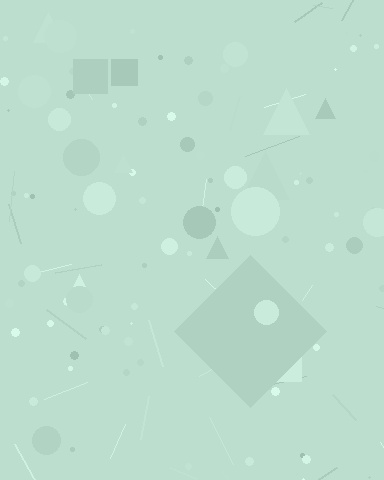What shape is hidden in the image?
A diamond is hidden in the image.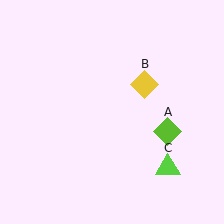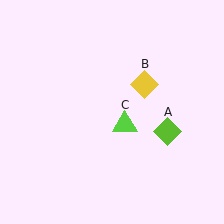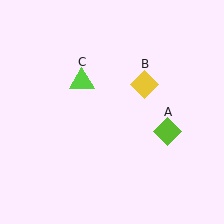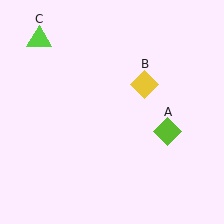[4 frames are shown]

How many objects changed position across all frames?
1 object changed position: lime triangle (object C).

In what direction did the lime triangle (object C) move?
The lime triangle (object C) moved up and to the left.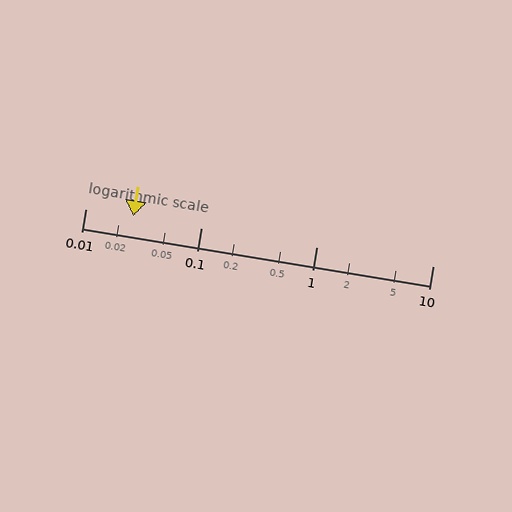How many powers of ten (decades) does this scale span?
The scale spans 3 decades, from 0.01 to 10.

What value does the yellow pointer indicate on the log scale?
The pointer indicates approximately 0.026.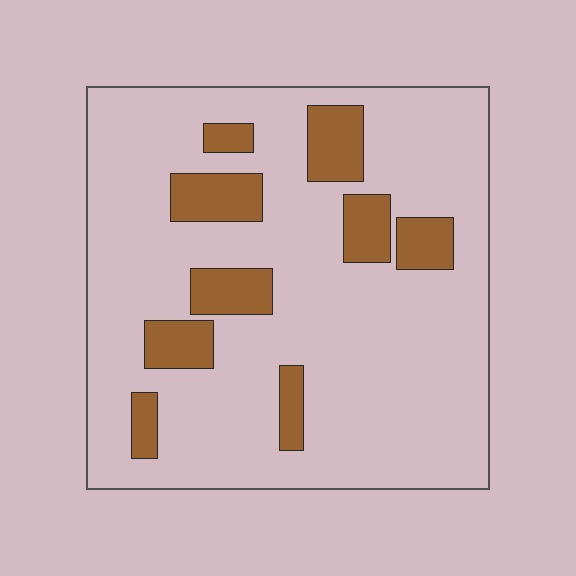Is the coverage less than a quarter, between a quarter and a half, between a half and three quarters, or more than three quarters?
Less than a quarter.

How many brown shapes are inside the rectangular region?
9.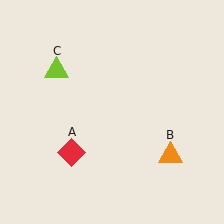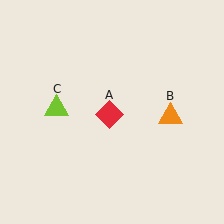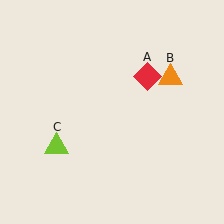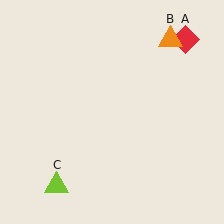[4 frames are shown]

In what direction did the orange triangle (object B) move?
The orange triangle (object B) moved up.